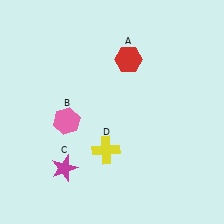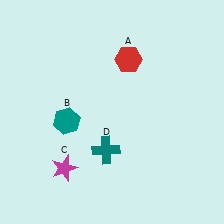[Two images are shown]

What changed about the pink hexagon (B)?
In Image 1, B is pink. In Image 2, it changed to teal.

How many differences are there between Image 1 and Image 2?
There are 2 differences between the two images.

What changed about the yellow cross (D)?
In Image 1, D is yellow. In Image 2, it changed to teal.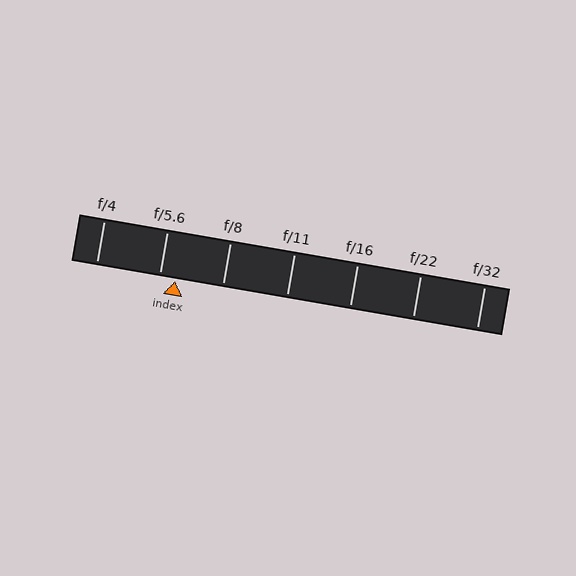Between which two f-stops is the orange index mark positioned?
The index mark is between f/5.6 and f/8.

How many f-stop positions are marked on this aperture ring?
There are 7 f-stop positions marked.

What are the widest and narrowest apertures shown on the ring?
The widest aperture shown is f/4 and the narrowest is f/32.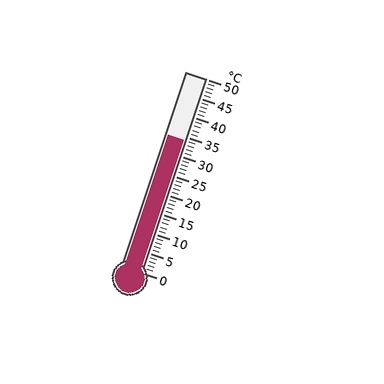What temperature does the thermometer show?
The thermometer shows approximately 34°C.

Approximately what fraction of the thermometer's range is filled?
The thermometer is filled to approximately 70% of its range.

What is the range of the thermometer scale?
The thermometer scale ranges from 0°C to 50°C.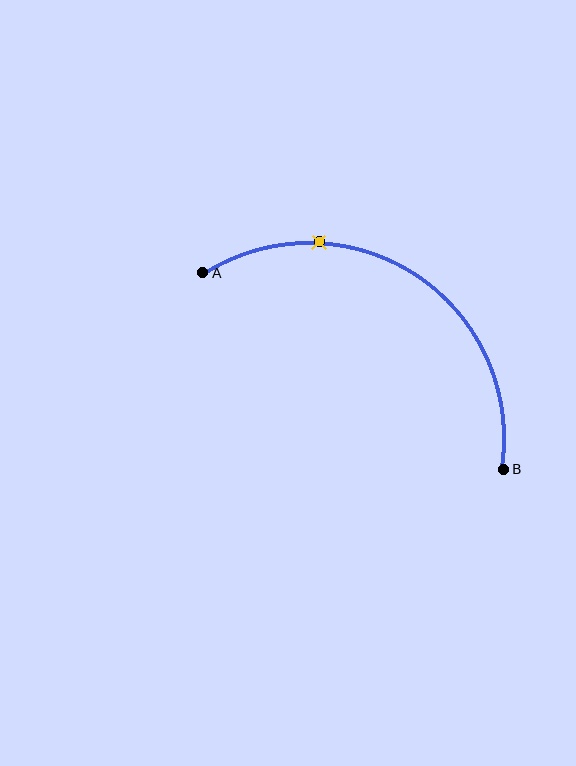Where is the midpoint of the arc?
The arc midpoint is the point on the curve farthest from the straight line joining A and B. It sits above that line.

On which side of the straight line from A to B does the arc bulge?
The arc bulges above the straight line connecting A and B.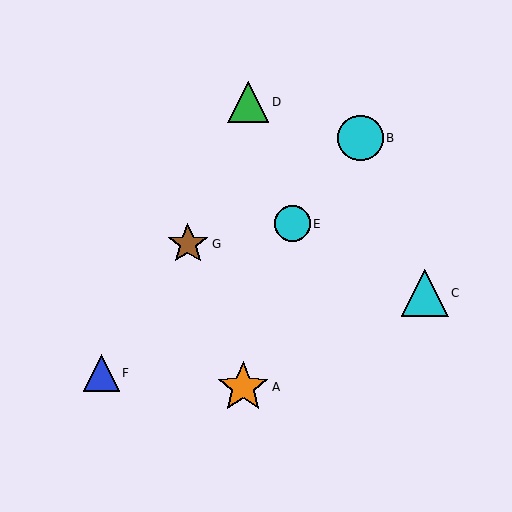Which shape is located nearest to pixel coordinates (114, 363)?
The blue triangle (labeled F) at (101, 373) is nearest to that location.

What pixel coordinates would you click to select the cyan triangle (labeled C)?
Click at (425, 293) to select the cyan triangle C.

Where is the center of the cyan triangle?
The center of the cyan triangle is at (425, 293).